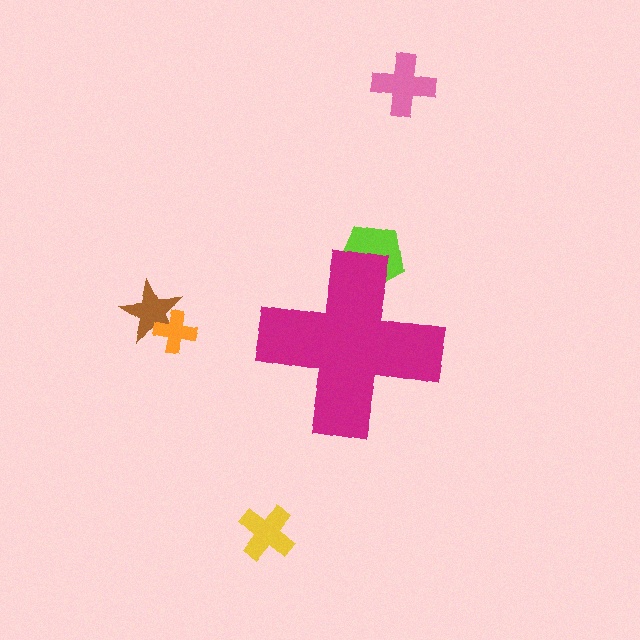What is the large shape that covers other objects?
A magenta cross.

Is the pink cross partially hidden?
No, the pink cross is fully visible.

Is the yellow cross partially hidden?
No, the yellow cross is fully visible.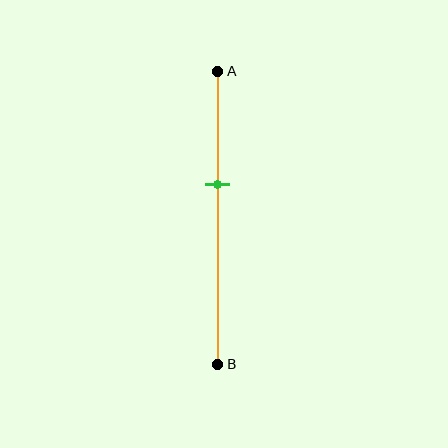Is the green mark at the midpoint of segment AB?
No, the mark is at about 40% from A, not at the 50% midpoint.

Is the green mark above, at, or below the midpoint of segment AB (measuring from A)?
The green mark is above the midpoint of segment AB.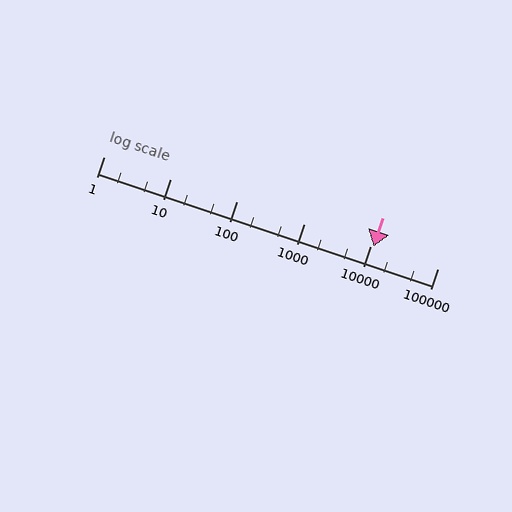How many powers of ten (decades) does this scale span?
The scale spans 5 decades, from 1 to 100000.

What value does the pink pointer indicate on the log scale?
The pointer indicates approximately 11000.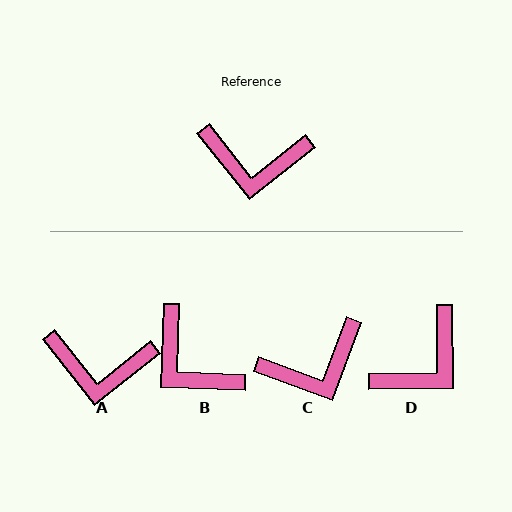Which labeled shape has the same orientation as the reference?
A.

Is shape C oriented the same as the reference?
No, it is off by about 31 degrees.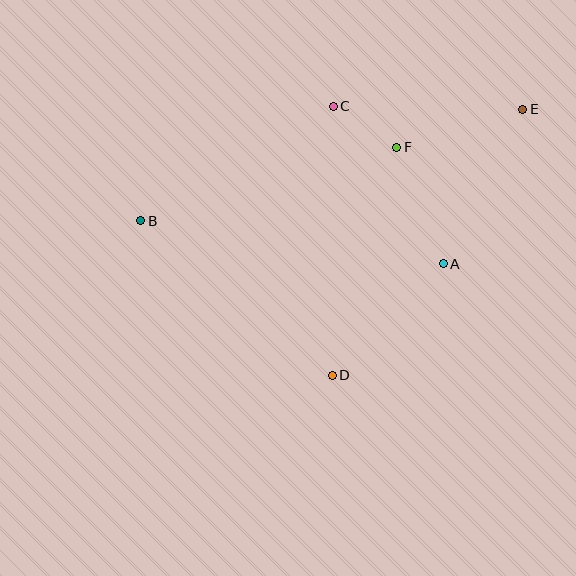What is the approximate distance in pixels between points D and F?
The distance between D and F is approximately 237 pixels.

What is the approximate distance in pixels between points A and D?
The distance between A and D is approximately 157 pixels.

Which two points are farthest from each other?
Points B and E are farthest from each other.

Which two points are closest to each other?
Points C and F are closest to each other.